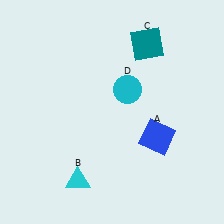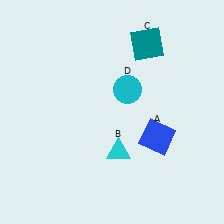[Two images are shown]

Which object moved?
The cyan triangle (B) moved right.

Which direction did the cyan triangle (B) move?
The cyan triangle (B) moved right.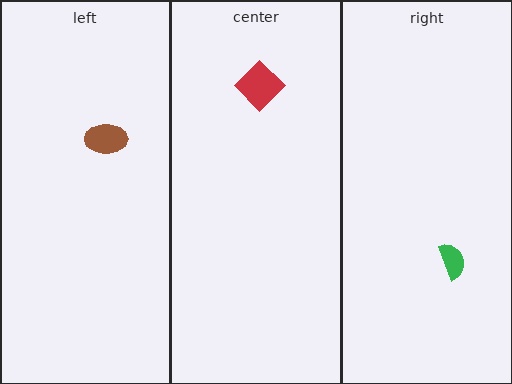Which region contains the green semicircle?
The right region.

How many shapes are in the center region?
1.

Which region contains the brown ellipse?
The left region.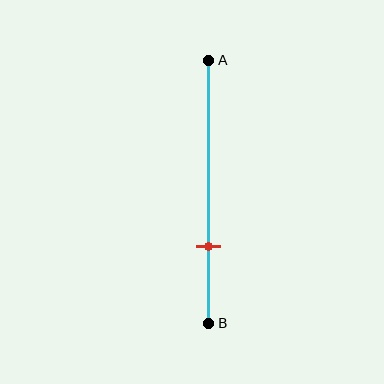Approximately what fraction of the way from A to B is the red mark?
The red mark is approximately 70% of the way from A to B.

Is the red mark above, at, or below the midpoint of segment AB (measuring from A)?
The red mark is below the midpoint of segment AB.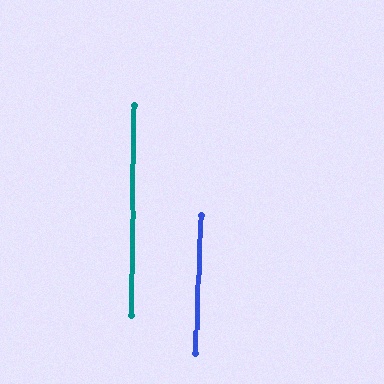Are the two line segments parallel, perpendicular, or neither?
Parallel — their directions differ by only 1.8°.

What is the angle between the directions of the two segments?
Approximately 2 degrees.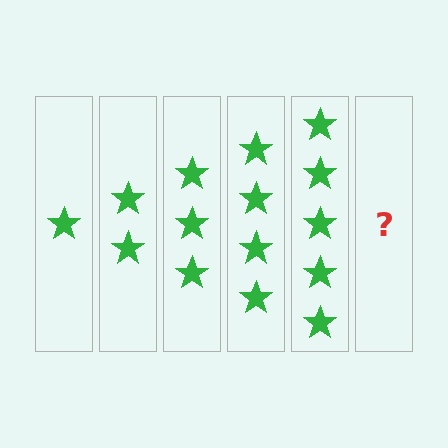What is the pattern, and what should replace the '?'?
The pattern is that each step adds one more star. The '?' should be 6 stars.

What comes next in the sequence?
The next element should be 6 stars.